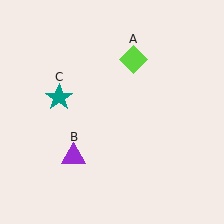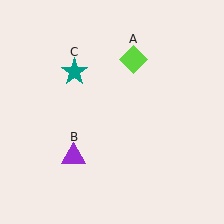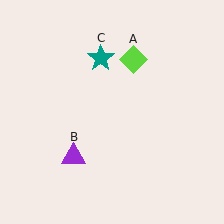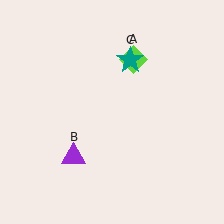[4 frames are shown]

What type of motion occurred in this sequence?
The teal star (object C) rotated clockwise around the center of the scene.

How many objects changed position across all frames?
1 object changed position: teal star (object C).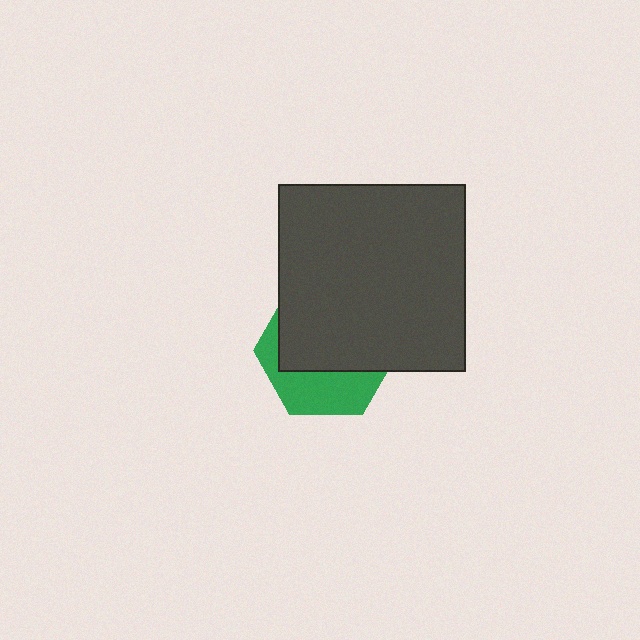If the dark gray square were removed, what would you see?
You would see the complete green hexagon.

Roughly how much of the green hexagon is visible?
A small part of it is visible (roughly 37%).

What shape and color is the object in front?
The object in front is a dark gray square.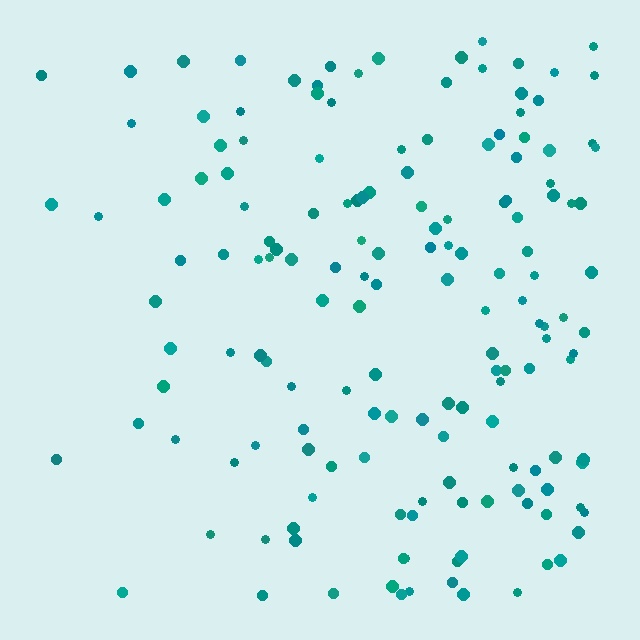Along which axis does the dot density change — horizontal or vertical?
Horizontal.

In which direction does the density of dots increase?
From left to right, with the right side densest.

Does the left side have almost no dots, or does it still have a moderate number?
Still a moderate number, just noticeably fewer than the right.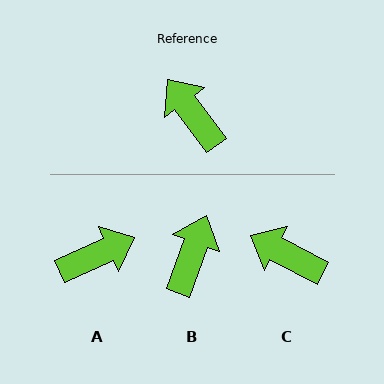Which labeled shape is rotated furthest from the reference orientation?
A, about 102 degrees away.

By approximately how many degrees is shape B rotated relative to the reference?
Approximately 57 degrees clockwise.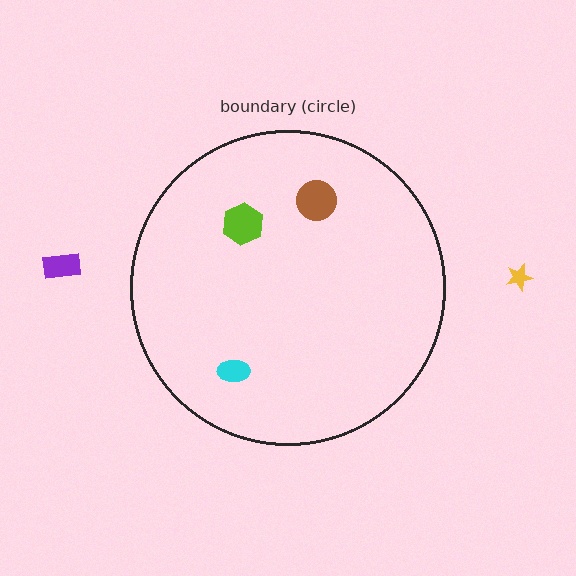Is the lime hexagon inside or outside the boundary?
Inside.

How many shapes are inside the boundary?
3 inside, 2 outside.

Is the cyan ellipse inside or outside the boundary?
Inside.